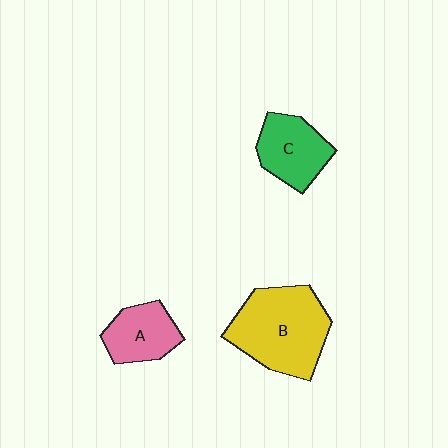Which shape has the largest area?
Shape B (yellow).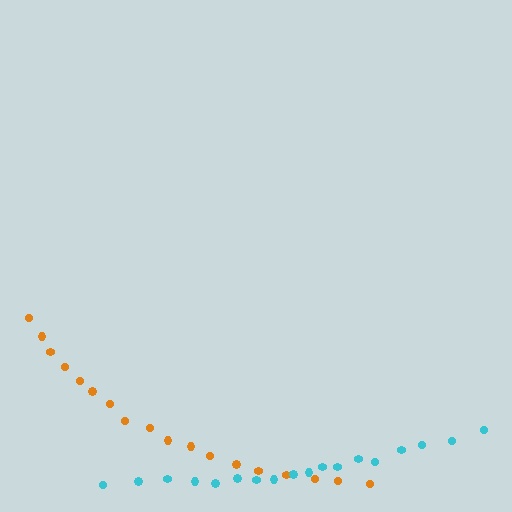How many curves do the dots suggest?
There are 2 distinct paths.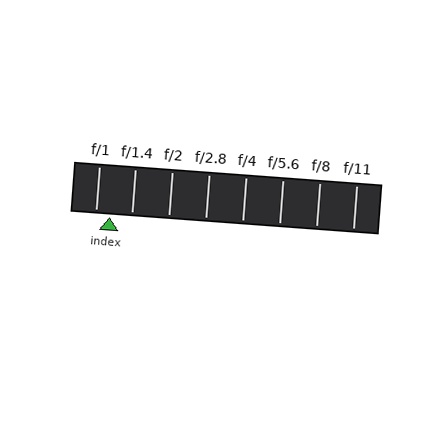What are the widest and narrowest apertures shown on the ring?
The widest aperture shown is f/1 and the narrowest is f/11.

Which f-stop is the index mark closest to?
The index mark is closest to f/1.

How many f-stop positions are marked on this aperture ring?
There are 8 f-stop positions marked.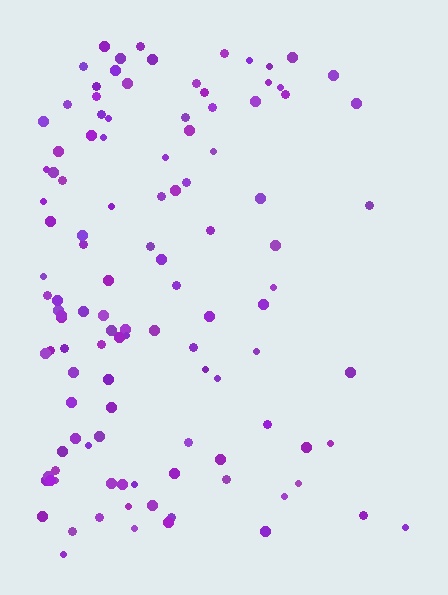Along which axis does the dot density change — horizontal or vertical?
Horizontal.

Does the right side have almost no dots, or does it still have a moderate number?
Still a moderate number, just noticeably fewer than the left.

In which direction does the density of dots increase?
From right to left, with the left side densest.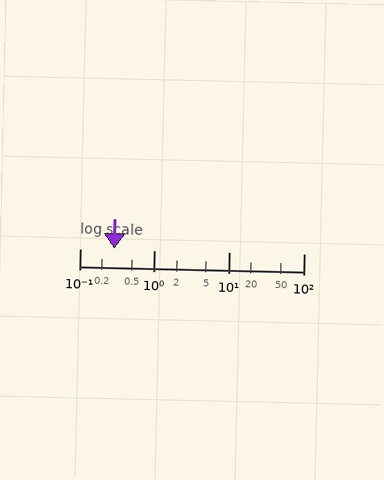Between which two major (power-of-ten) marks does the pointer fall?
The pointer is between 0.1 and 1.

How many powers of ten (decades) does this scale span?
The scale spans 3 decades, from 0.1 to 100.